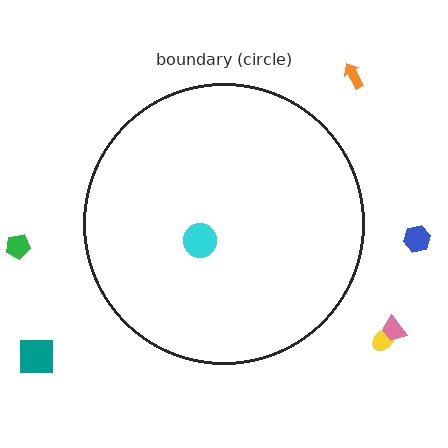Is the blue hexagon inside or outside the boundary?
Outside.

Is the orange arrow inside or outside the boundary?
Outside.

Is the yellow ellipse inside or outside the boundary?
Outside.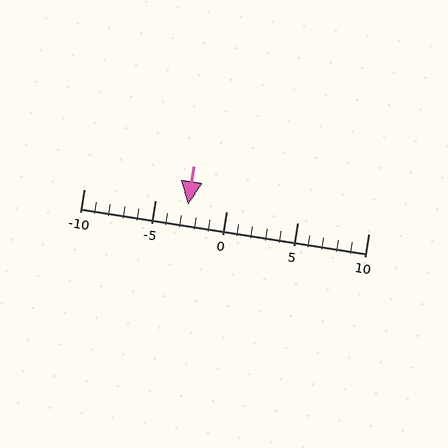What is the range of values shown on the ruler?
The ruler shows values from -10 to 10.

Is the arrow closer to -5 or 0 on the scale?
The arrow is closer to -5.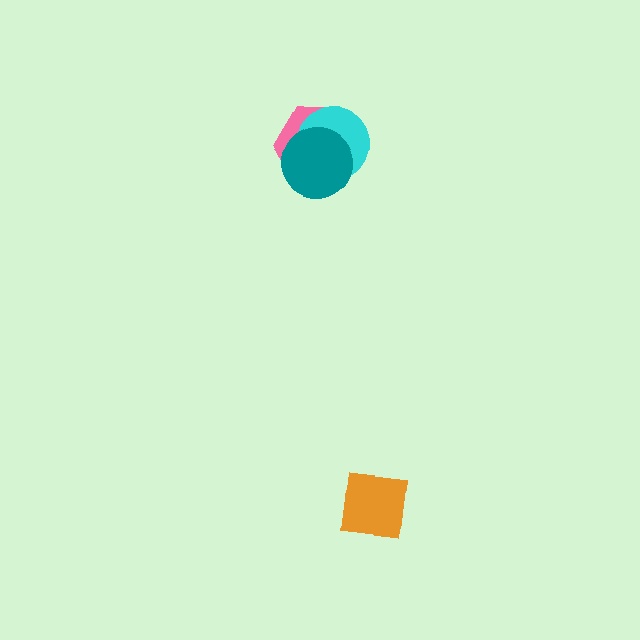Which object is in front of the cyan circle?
The teal circle is in front of the cyan circle.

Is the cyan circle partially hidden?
Yes, it is partially covered by another shape.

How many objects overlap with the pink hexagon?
2 objects overlap with the pink hexagon.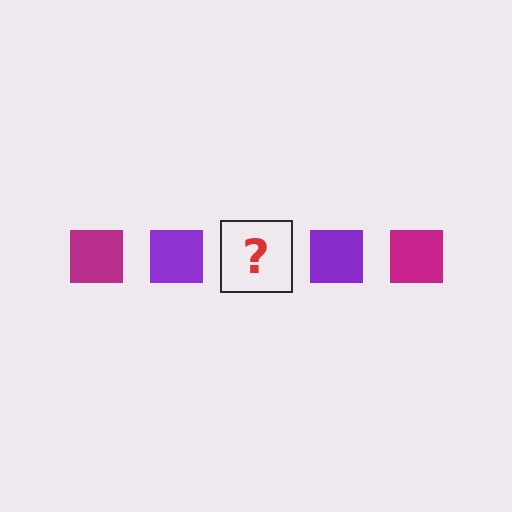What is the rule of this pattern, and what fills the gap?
The rule is that the pattern cycles through magenta, purple squares. The gap should be filled with a magenta square.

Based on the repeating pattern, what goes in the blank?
The blank should be a magenta square.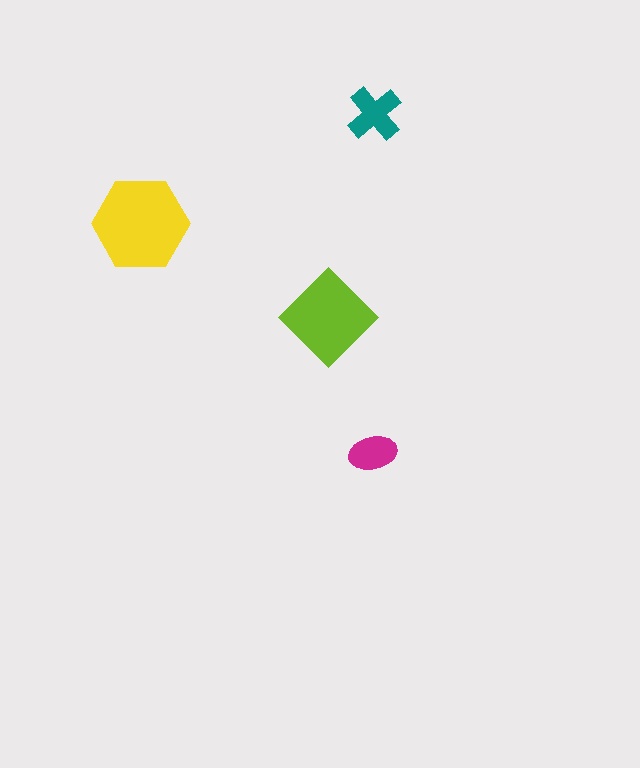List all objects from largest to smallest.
The yellow hexagon, the lime diamond, the teal cross, the magenta ellipse.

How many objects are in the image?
There are 4 objects in the image.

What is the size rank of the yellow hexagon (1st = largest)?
1st.